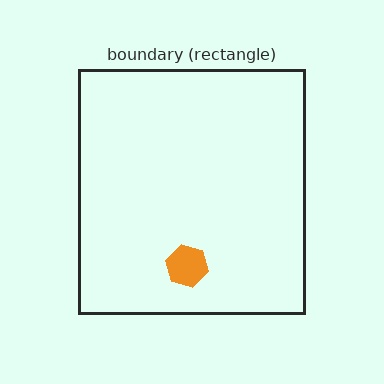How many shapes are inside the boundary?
1 inside, 0 outside.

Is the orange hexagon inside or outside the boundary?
Inside.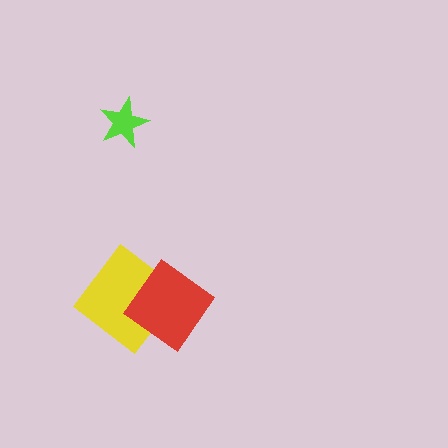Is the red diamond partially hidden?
No, no other shape covers it.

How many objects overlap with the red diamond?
1 object overlaps with the red diamond.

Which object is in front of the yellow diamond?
The red diamond is in front of the yellow diamond.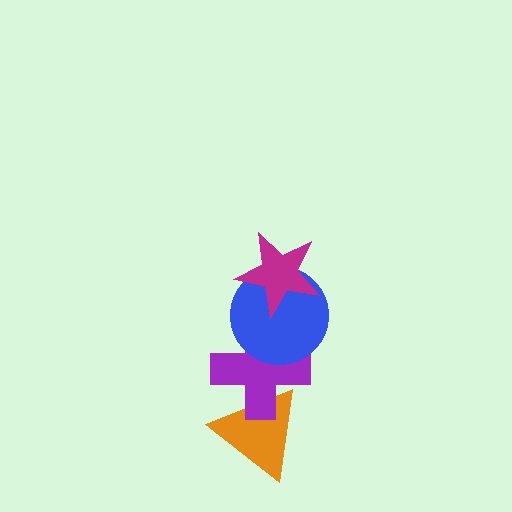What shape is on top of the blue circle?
The magenta star is on top of the blue circle.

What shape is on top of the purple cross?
The blue circle is on top of the purple cross.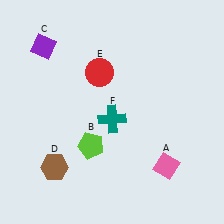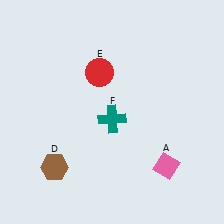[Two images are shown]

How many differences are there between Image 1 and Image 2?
There are 2 differences between the two images.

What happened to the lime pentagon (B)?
The lime pentagon (B) was removed in Image 2. It was in the bottom-left area of Image 1.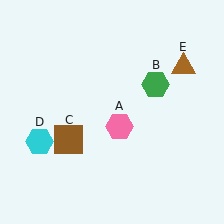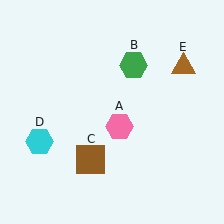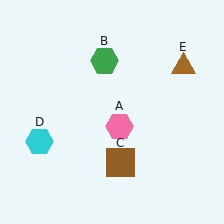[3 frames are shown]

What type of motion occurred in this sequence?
The green hexagon (object B), brown square (object C) rotated counterclockwise around the center of the scene.